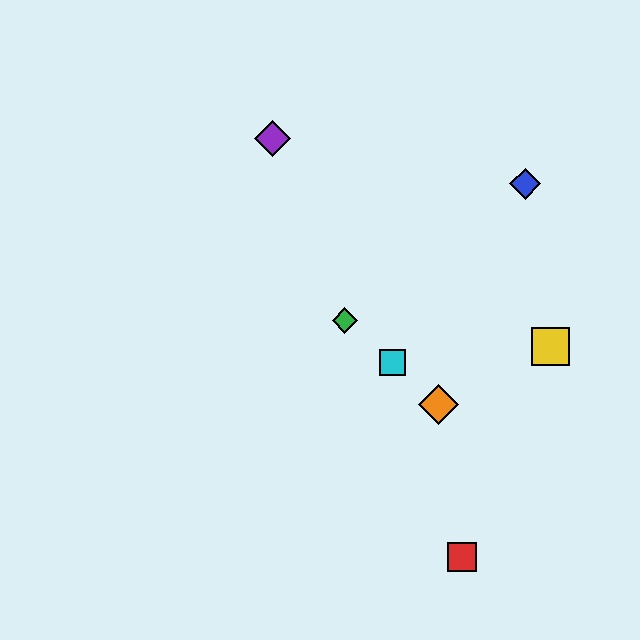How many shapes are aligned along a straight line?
3 shapes (the green diamond, the orange diamond, the cyan square) are aligned along a straight line.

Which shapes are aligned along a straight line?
The green diamond, the orange diamond, the cyan square are aligned along a straight line.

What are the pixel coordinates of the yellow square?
The yellow square is at (551, 346).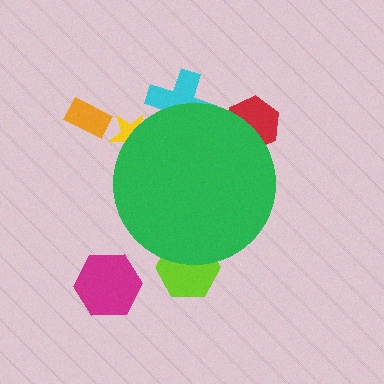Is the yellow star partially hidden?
Yes, the yellow star is partially hidden behind the green circle.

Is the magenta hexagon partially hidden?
No, the magenta hexagon is fully visible.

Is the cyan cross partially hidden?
Yes, the cyan cross is partially hidden behind the green circle.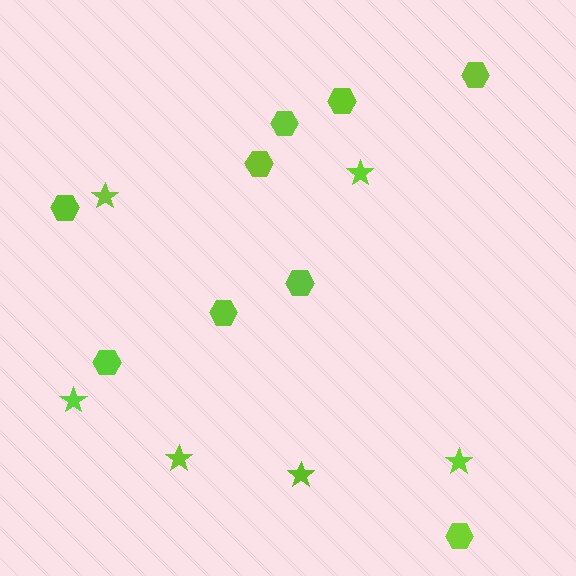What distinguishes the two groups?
There are 2 groups: one group of hexagons (9) and one group of stars (6).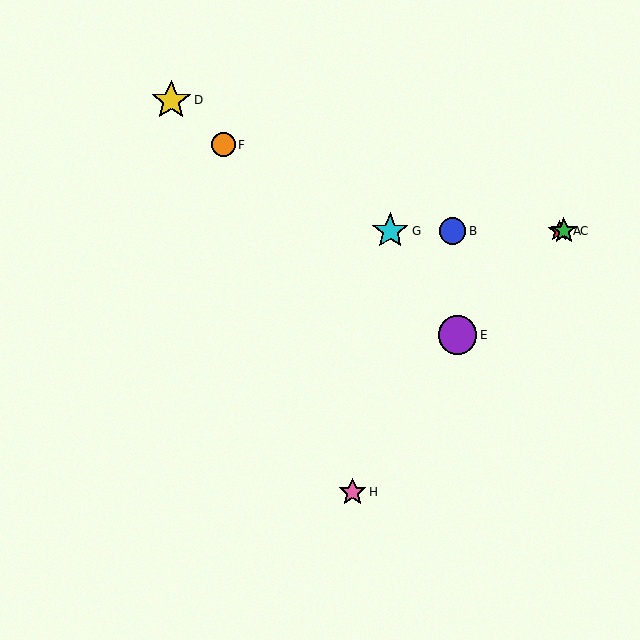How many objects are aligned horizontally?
4 objects (A, B, C, G) are aligned horizontally.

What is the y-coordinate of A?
Object A is at y≈231.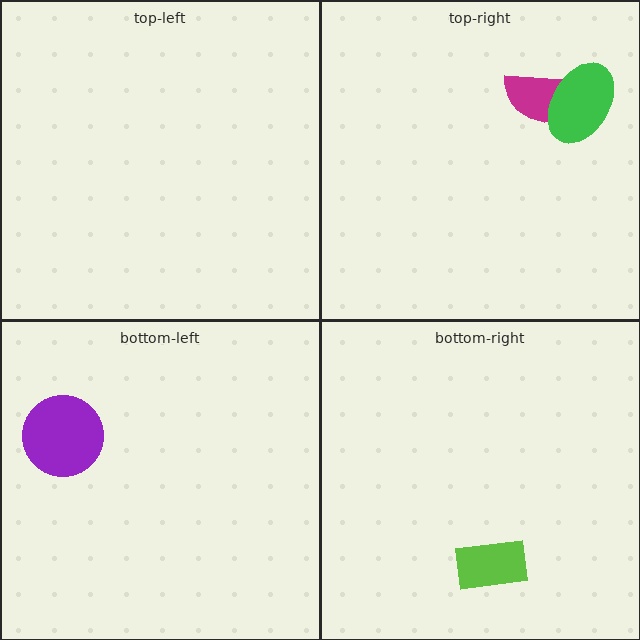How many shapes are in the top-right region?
2.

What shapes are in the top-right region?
The magenta semicircle, the green ellipse.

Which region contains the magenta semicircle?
The top-right region.